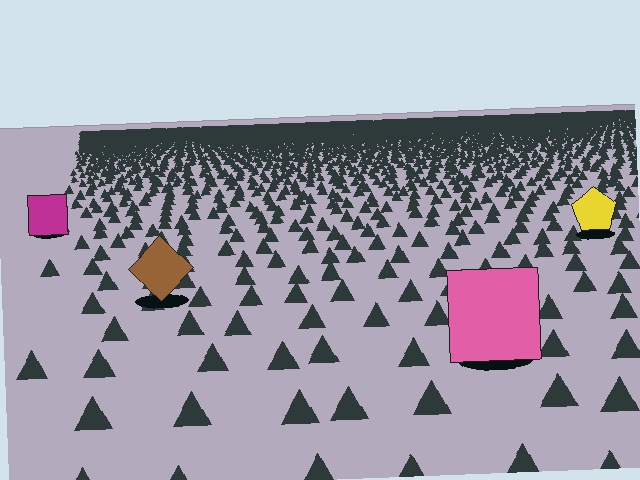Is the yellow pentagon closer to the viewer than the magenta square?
Yes. The yellow pentagon is closer — you can tell from the texture gradient: the ground texture is coarser near it.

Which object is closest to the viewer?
The pink square is closest. The texture marks near it are larger and more spread out.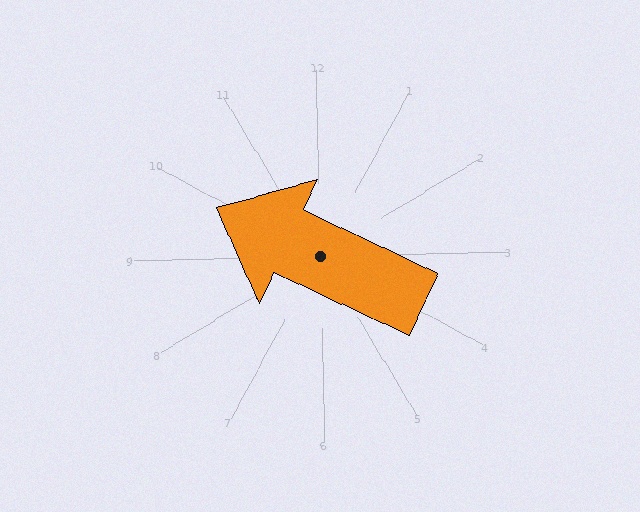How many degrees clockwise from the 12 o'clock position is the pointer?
Approximately 296 degrees.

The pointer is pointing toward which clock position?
Roughly 10 o'clock.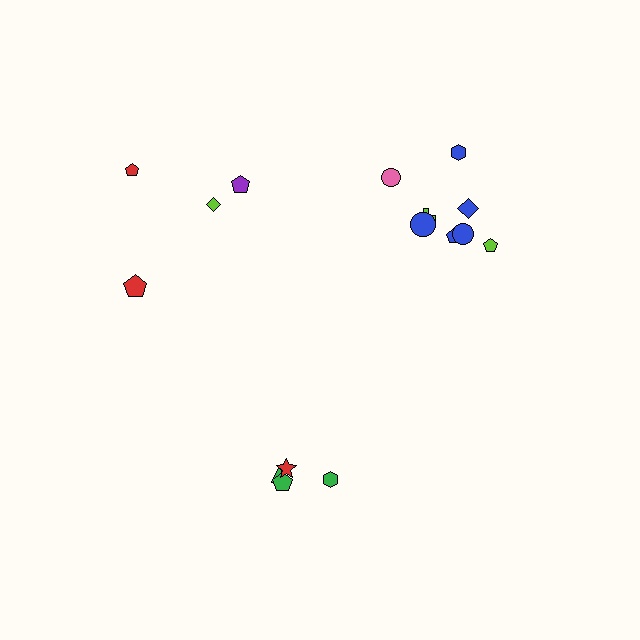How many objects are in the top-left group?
There are 4 objects.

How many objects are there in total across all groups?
There are 16 objects.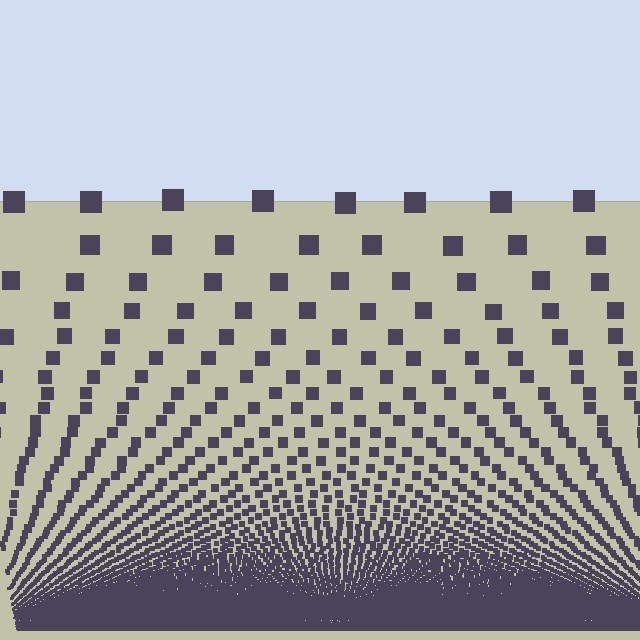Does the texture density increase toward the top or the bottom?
Density increases toward the bottom.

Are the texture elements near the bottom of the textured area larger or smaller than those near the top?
Smaller. The gradient is inverted — elements near the bottom are smaller and denser.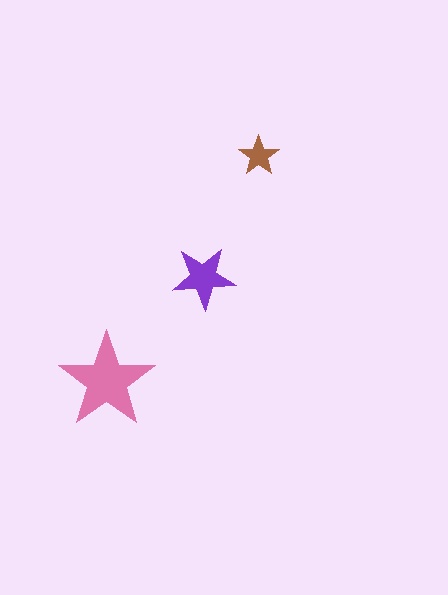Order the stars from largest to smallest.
the pink one, the purple one, the brown one.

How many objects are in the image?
There are 3 objects in the image.